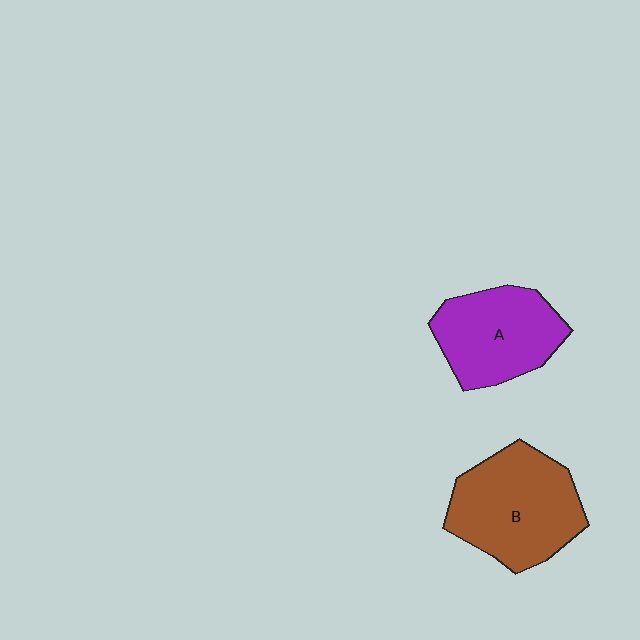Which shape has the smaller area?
Shape A (purple).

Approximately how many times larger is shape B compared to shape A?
Approximately 1.2 times.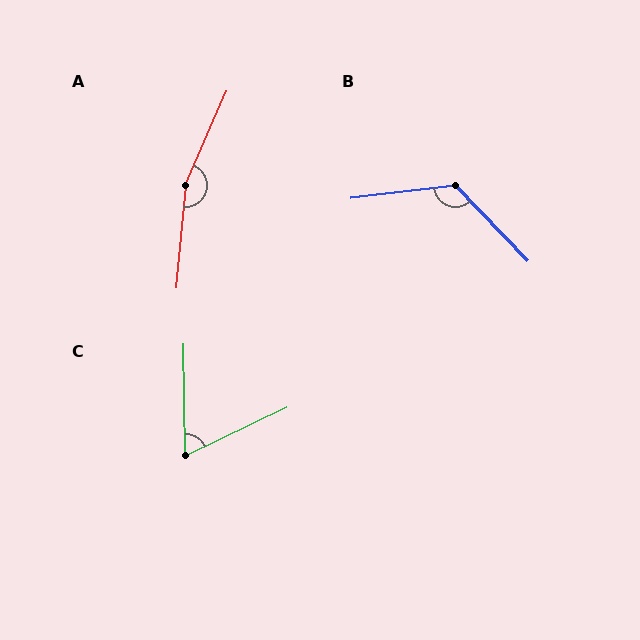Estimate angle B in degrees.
Approximately 127 degrees.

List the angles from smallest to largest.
C (65°), B (127°), A (162°).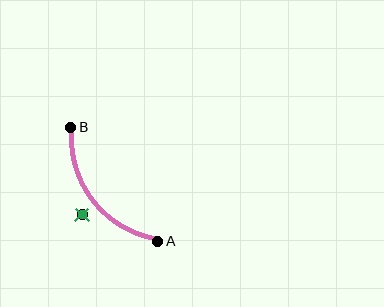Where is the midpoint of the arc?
The arc midpoint is the point on the curve farthest from the straight line joining A and B. It sits below and to the left of that line.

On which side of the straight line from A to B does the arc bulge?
The arc bulges below and to the left of the straight line connecting A and B.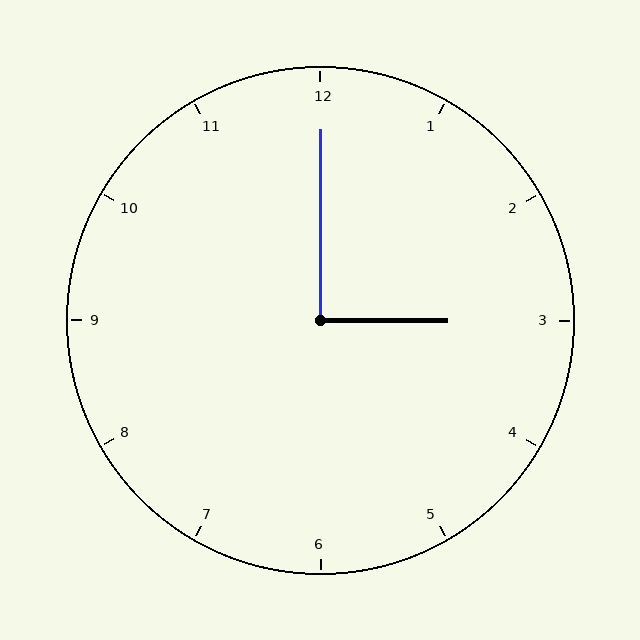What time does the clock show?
3:00.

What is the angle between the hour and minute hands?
Approximately 90 degrees.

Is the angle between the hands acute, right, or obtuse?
It is right.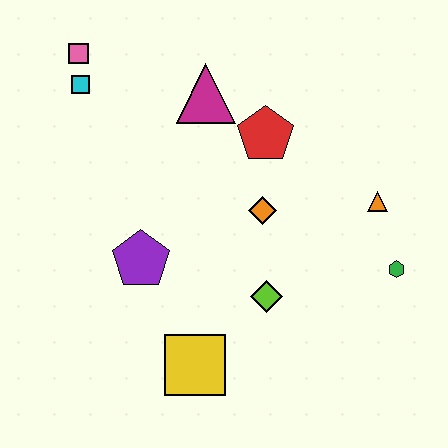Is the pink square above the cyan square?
Yes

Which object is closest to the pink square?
The cyan square is closest to the pink square.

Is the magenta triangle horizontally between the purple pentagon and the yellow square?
No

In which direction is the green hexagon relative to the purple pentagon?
The green hexagon is to the right of the purple pentagon.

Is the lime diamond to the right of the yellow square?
Yes